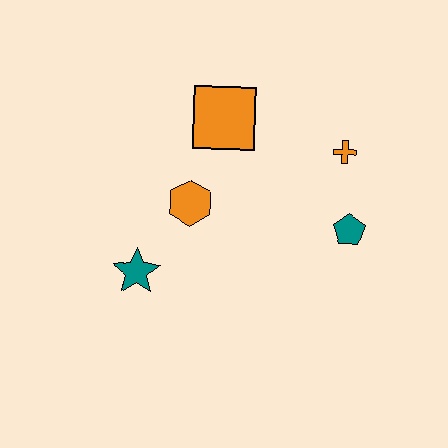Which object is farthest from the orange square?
The teal star is farthest from the orange square.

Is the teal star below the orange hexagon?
Yes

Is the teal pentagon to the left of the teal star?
No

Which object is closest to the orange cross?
The teal pentagon is closest to the orange cross.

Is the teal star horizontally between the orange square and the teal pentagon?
No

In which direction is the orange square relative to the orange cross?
The orange square is to the left of the orange cross.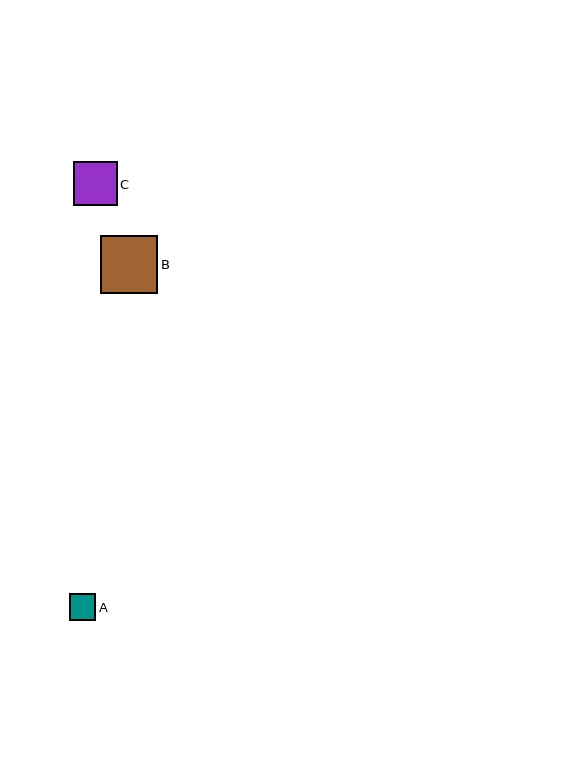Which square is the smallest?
Square A is the smallest with a size of approximately 27 pixels.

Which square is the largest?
Square B is the largest with a size of approximately 58 pixels.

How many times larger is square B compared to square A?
Square B is approximately 2.1 times the size of square A.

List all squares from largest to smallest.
From largest to smallest: B, C, A.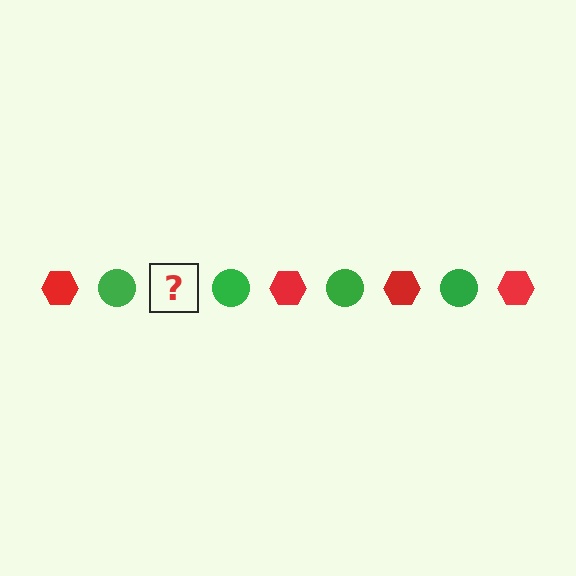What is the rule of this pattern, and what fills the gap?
The rule is that the pattern alternates between red hexagon and green circle. The gap should be filled with a red hexagon.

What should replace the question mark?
The question mark should be replaced with a red hexagon.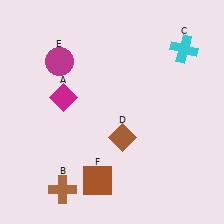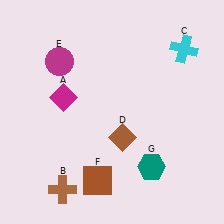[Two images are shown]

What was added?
A teal hexagon (G) was added in Image 2.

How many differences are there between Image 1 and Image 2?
There is 1 difference between the two images.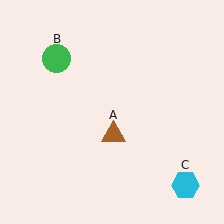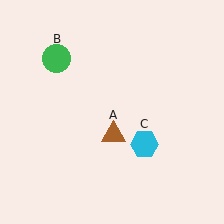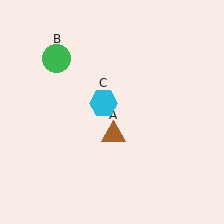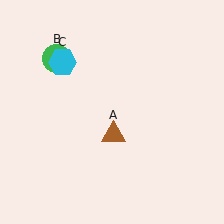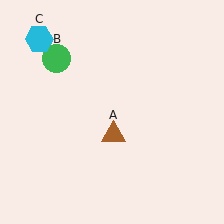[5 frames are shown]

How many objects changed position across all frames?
1 object changed position: cyan hexagon (object C).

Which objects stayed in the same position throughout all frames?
Brown triangle (object A) and green circle (object B) remained stationary.